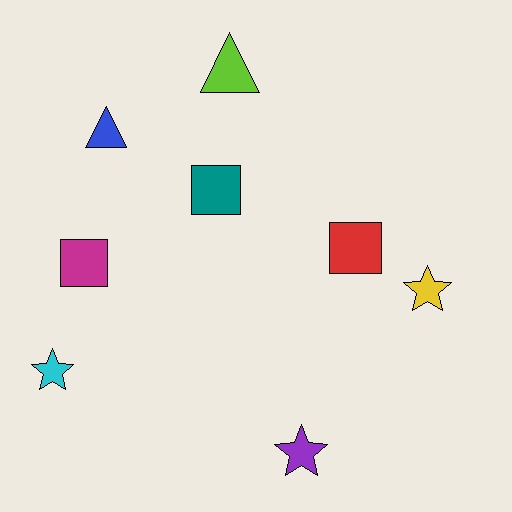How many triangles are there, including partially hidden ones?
There are 2 triangles.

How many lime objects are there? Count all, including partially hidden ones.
There is 1 lime object.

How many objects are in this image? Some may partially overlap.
There are 8 objects.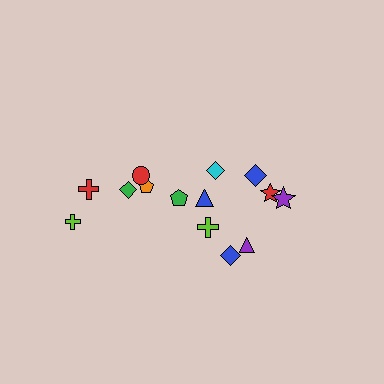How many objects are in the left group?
There are 6 objects.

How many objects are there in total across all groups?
There are 14 objects.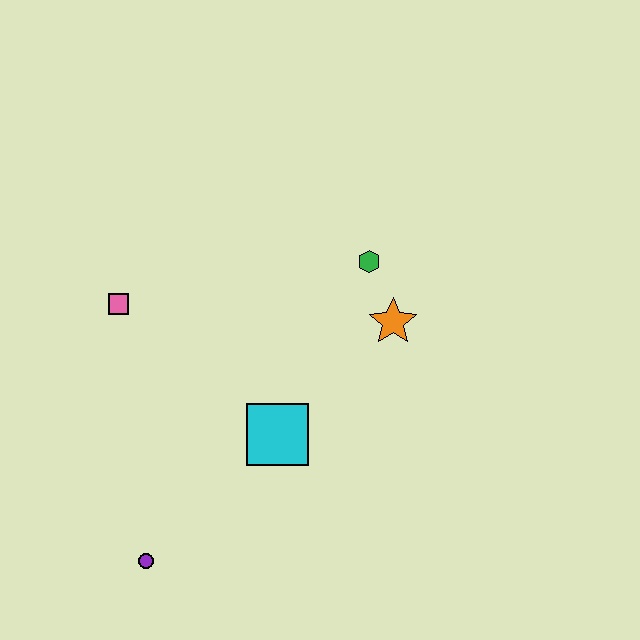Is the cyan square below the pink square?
Yes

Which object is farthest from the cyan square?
The pink square is farthest from the cyan square.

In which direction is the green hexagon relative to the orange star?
The green hexagon is above the orange star.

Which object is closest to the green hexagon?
The orange star is closest to the green hexagon.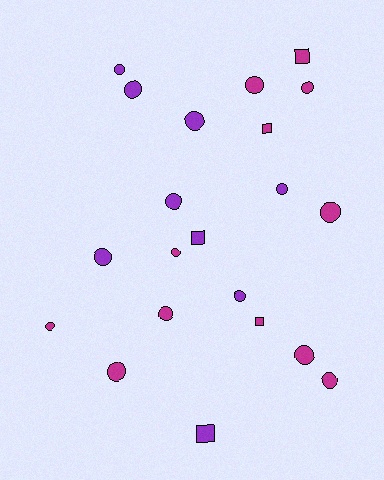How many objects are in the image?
There are 21 objects.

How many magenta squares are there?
There are 3 magenta squares.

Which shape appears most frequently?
Circle, with 16 objects.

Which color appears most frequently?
Magenta, with 12 objects.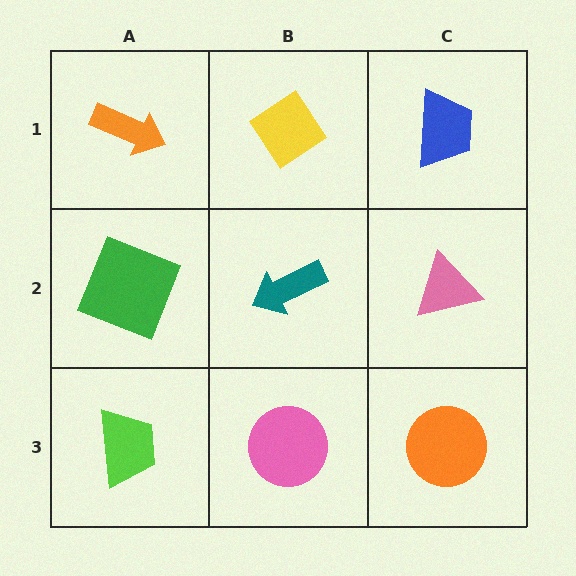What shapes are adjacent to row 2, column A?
An orange arrow (row 1, column A), a lime trapezoid (row 3, column A), a teal arrow (row 2, column B).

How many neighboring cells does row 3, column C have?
2.